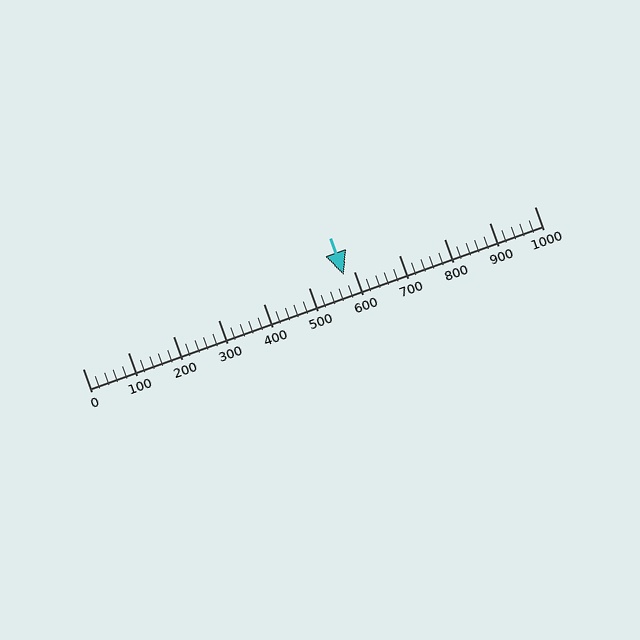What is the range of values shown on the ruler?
The ruler shows values from 0 to 1000.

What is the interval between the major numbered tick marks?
The major tick marks are spaced 100 units apart.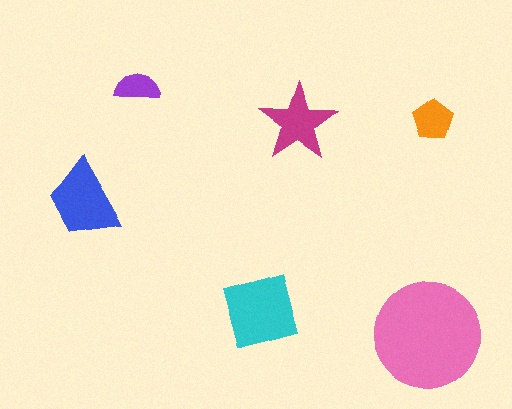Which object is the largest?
The pink circle.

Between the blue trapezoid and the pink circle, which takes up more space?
The pink circle.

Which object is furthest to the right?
The pink circle is rightmost.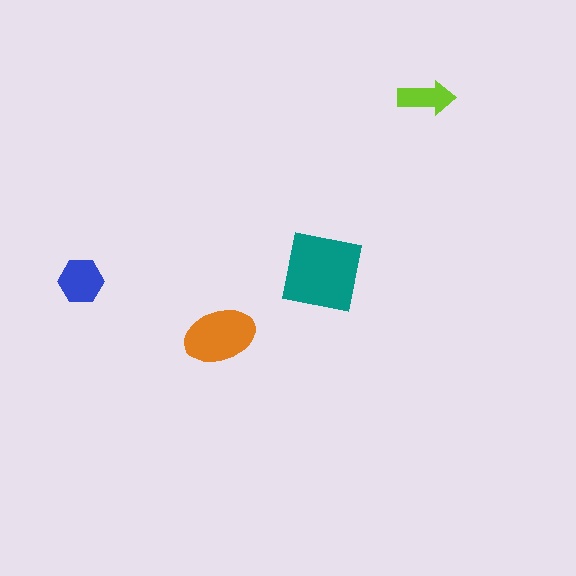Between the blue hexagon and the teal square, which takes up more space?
The teal square.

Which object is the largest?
The teal square.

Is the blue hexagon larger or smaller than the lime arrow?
Larger.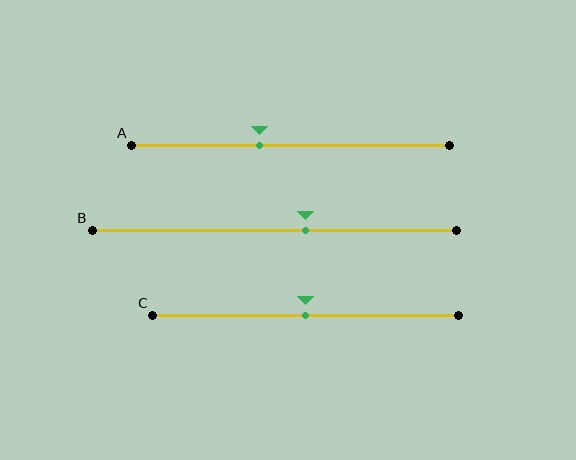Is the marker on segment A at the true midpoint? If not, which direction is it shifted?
No, the marker on segment A is shifted to the left by about 10% of the segment length.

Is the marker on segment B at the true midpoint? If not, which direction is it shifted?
No, the marker on segment B is shifted to the right by about 8% of the segment length.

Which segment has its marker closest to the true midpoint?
Segment C has its marker closest to the true midpoint.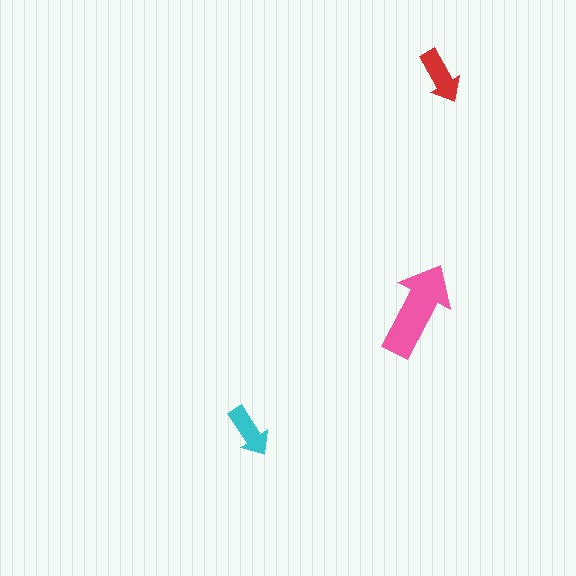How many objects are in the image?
There are 3 objects in the image.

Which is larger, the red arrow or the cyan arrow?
The red one.